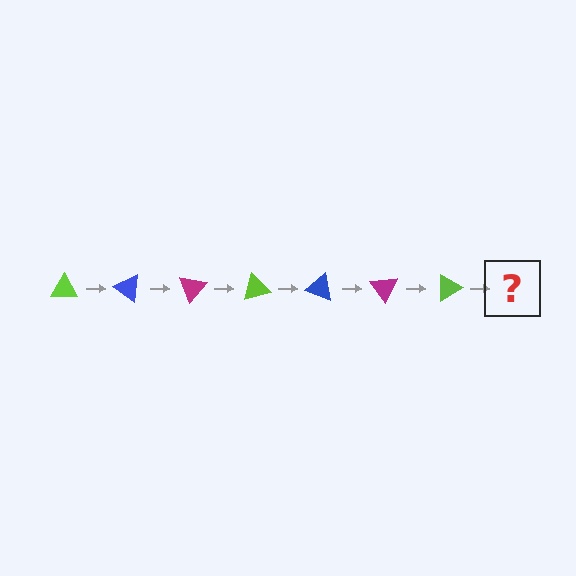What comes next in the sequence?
The next element should be a blue triangle, rotated 245 degrees from the start.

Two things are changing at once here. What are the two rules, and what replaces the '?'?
The two rules are that it rotates 35 degrees each step and the color cycles through lime, blue, and magenta. The '?' should be a blue triangle, rotated 245 degrees from the start.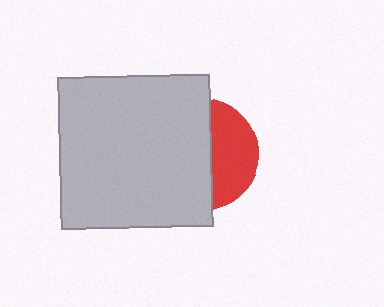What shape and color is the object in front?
The object in front is a light gray square.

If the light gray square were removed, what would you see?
You would see the complete red circle.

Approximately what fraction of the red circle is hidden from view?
Roughly 60% of the red circle is hidden behind the light gray square.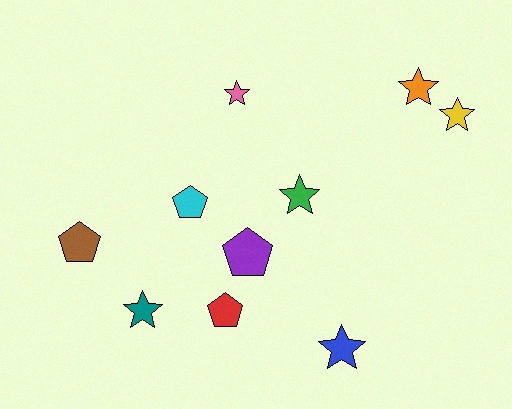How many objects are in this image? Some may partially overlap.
There are 10 objects.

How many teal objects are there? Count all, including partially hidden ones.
There is 1 teal object.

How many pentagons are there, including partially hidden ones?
There are 4 pentagons.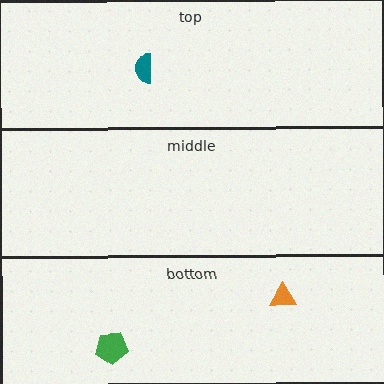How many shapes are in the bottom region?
2.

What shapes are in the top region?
The teal semicircle.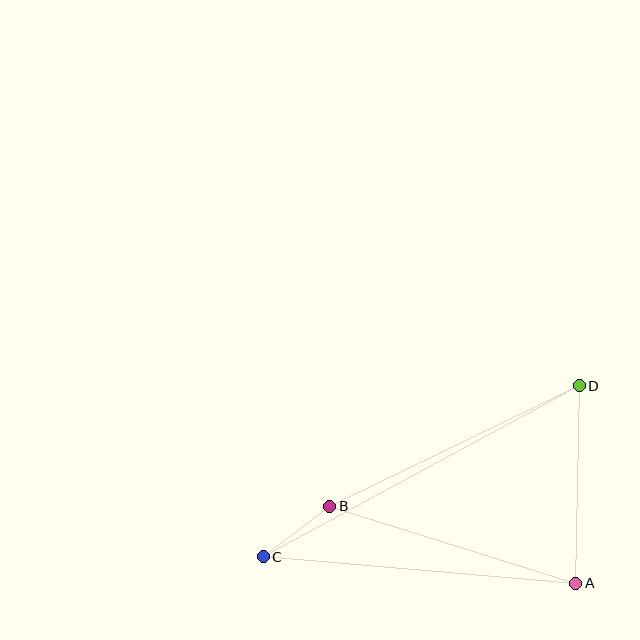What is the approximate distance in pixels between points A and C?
The distance between A and C is approximately 313 pixels.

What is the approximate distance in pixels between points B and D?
The distance between B and D is approximately 277 pixels.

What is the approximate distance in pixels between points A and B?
The distance between A and B is approximately 257 pixels.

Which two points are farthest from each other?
Points C and D are farthest from each other.